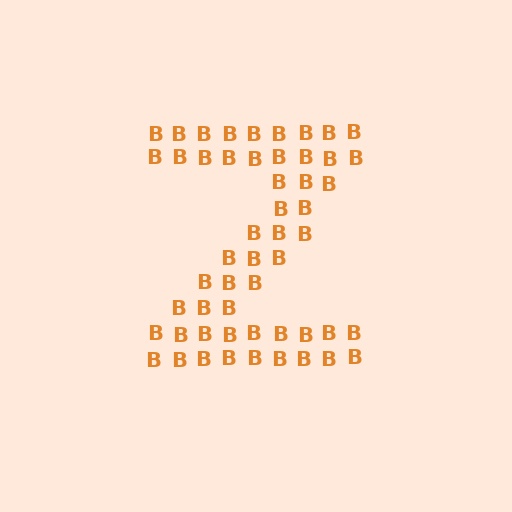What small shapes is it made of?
It is made of small letter B's.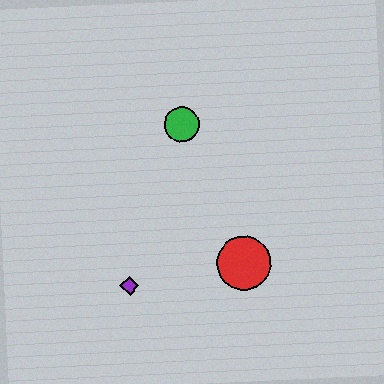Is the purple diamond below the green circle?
Yes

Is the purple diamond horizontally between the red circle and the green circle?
No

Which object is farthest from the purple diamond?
The green circle is farthest from the purple diamond.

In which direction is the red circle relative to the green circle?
The red circle is below the green circle.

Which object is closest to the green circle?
The red circle is closest to the green circle.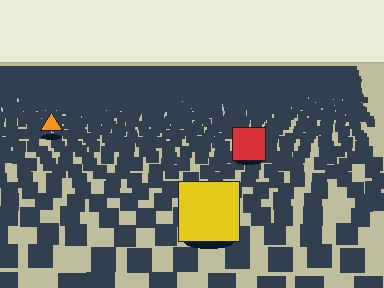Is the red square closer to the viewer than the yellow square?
No. The yellow square is closer — you can tell from the texture gradient: the ground texture is coarser near it.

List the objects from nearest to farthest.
From nearest to farthest: the yellow square, the red square, the orange triangle.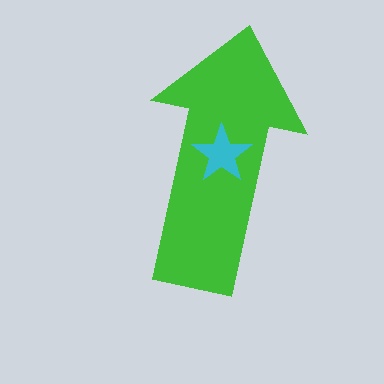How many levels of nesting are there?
2.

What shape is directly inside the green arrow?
The cyan star.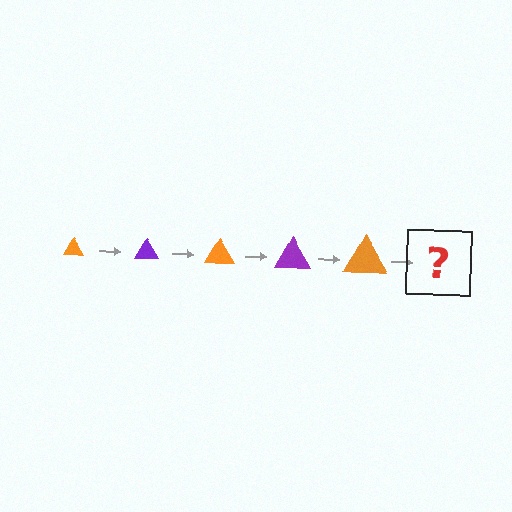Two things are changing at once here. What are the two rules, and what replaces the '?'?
The two rules are that the triangle grows larger each step and the color cycles through orange and purple. The '?' should be a purple triangle, larger than the previous one.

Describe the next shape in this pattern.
It should be a purple triangle, larger than the previous one.